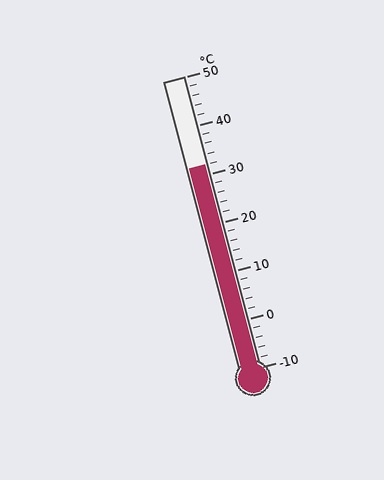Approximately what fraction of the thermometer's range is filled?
The thermometer is filled to approximately 70% of its range.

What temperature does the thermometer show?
The thermometer shows approximately 32°C.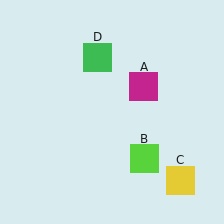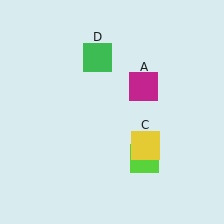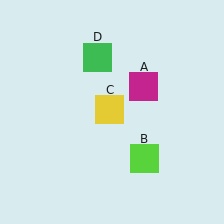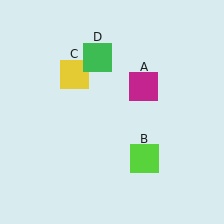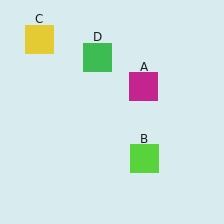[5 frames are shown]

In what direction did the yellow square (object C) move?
The yellow square (object C) moved up and to the left.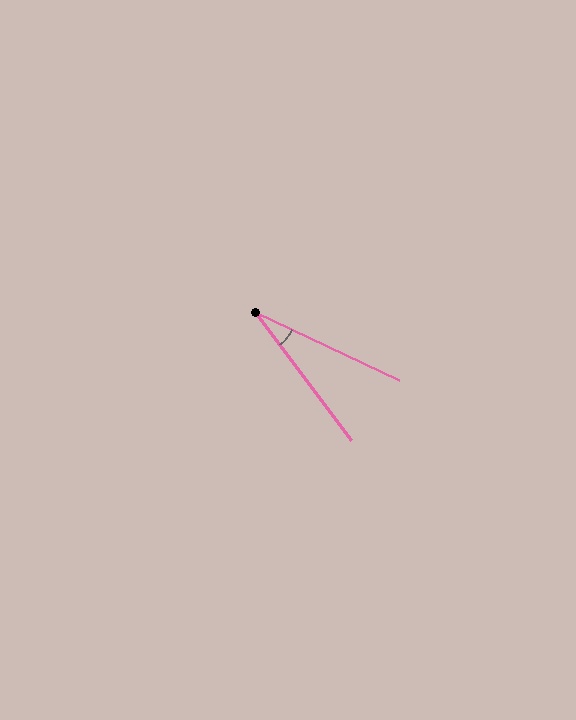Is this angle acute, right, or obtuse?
It is acute.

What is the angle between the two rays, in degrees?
Approximately 28 degrees.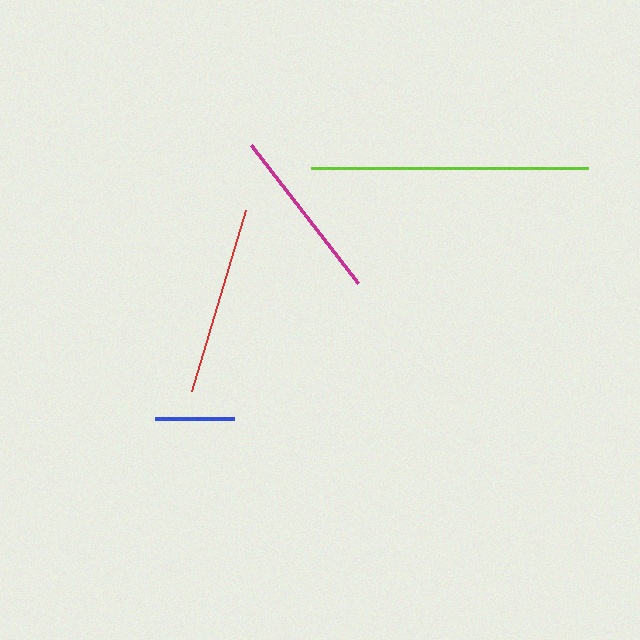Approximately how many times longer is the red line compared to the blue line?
The red line is approximately 2.4 times the length of the blue line.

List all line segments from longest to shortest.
From longest to shortest: lime, red, magenta, blue.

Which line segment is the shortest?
The blue line is the shortest at approximately 80 pixels.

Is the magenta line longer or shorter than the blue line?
The magenta line is longer than the blue line.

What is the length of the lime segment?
The lime segment is approximately 277 pixels long.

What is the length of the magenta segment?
The magenta segment is approximately 175 pixels long.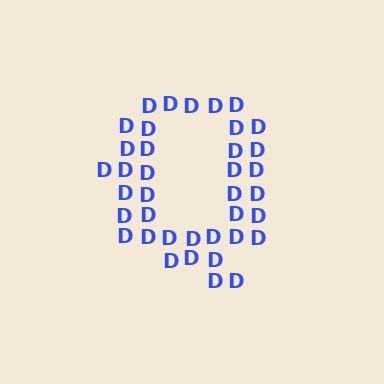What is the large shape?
The large shape is the letter Q.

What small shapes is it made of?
It is made of small letter D's.